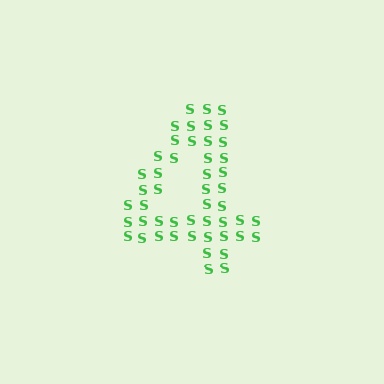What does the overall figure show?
The overall figure shows the digit 4.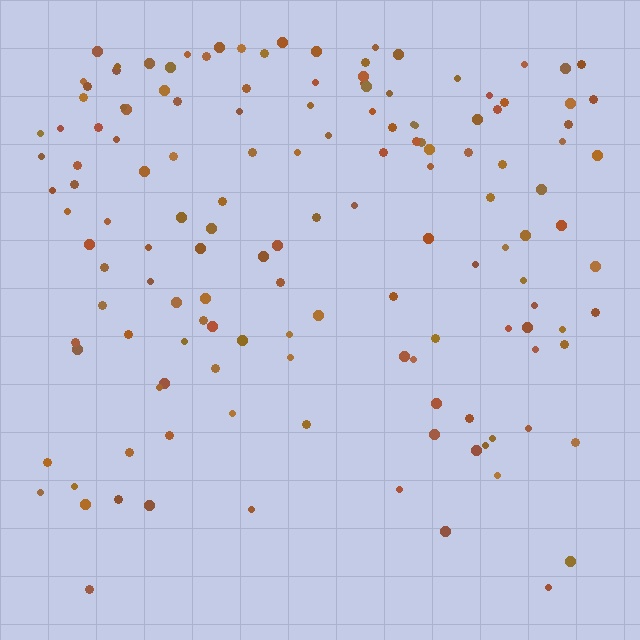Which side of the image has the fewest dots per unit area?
The bottom.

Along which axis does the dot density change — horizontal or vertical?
Vertical.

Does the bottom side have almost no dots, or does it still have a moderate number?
Still a moderate number, just noticeably fewer than the top.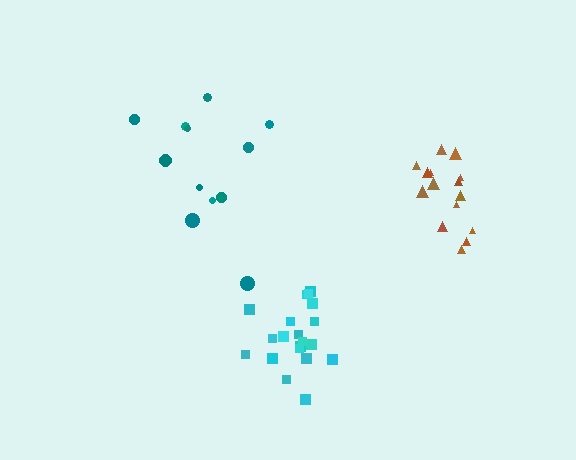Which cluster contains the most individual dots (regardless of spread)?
Cyan (20).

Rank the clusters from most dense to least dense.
cyan, brown, teal.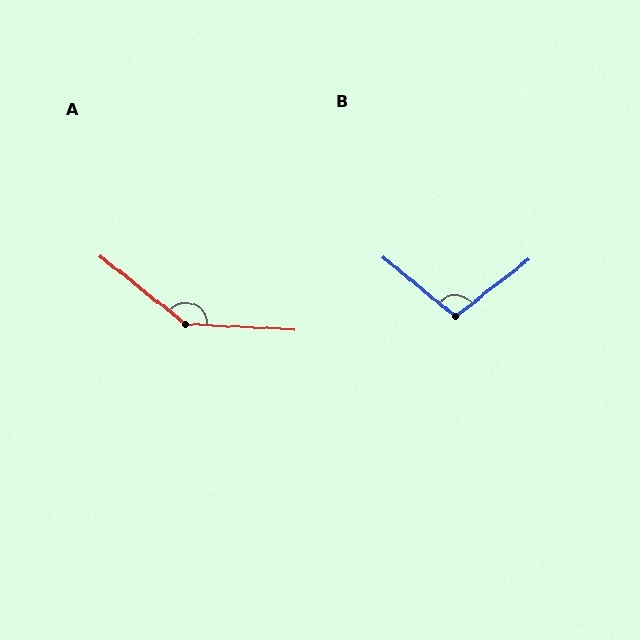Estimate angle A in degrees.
Approximately 145 degrees.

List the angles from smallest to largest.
B (103°), A (145°).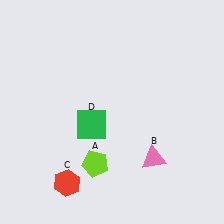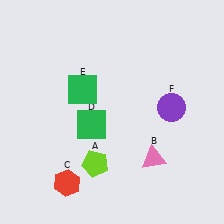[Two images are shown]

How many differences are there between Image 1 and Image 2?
There are 2 differences between the two images.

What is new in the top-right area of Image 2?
A purple circle (F) was added in the top-right area of Image 2.